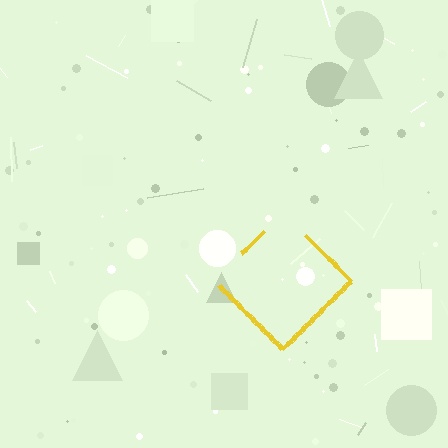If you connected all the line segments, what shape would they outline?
They would outline a diamond.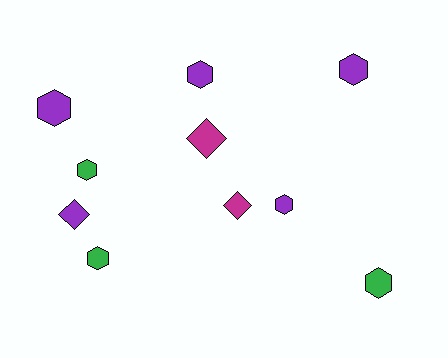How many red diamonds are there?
There are no red diamonds.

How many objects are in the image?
There are 10 objects.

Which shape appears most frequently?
Hexagon, with 7 objects.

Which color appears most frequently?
Purple, with 5 objects.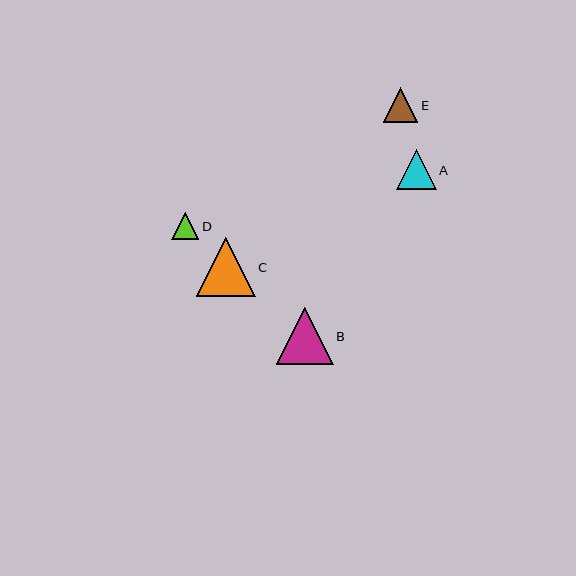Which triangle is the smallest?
Triangle D is the smallest with a size of approximately 27 pixels.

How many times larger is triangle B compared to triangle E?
Triangle B is approximately 1.6 times the size of triangle E.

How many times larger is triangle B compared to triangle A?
Triangle B is approximately 1.4 times the size of triangle A.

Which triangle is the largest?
Triangle C is the largest with a size of approximately 59 pixels.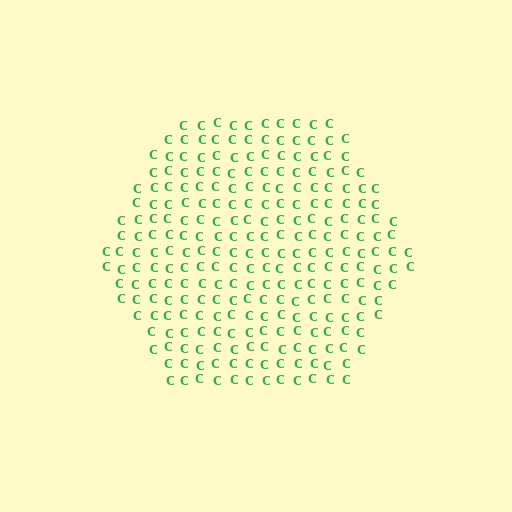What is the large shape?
The large shape is a hexagon.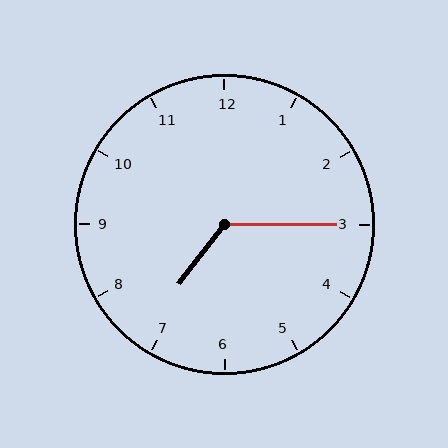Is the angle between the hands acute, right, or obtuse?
It is obtuse.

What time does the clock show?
7:15.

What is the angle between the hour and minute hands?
Approximately 128 degrees.